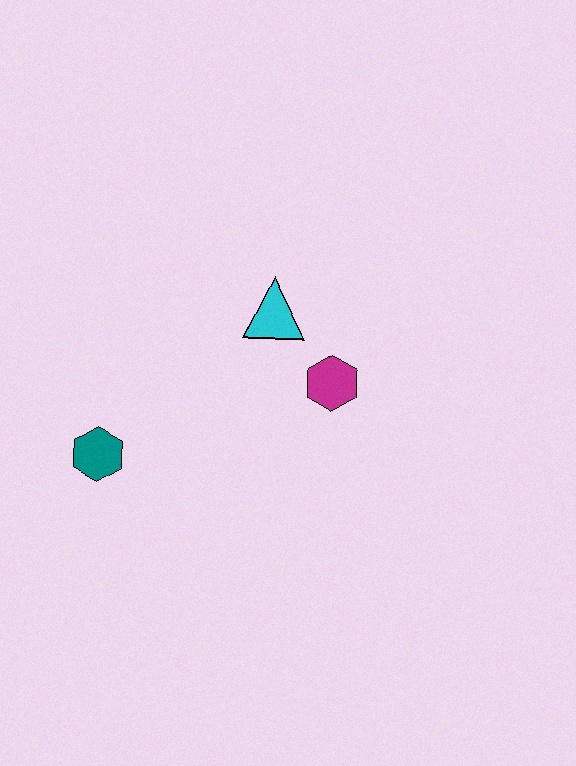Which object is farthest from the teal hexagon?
The magenta hexagon is farthest from the teal hexagon.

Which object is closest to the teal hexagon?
The cyan triangle is closest to the teal hexagon.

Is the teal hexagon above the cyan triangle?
No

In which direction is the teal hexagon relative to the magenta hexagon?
The teal hexagon is to the left of the magenta hexagon.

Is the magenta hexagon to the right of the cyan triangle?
Yes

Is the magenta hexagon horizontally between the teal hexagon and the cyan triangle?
No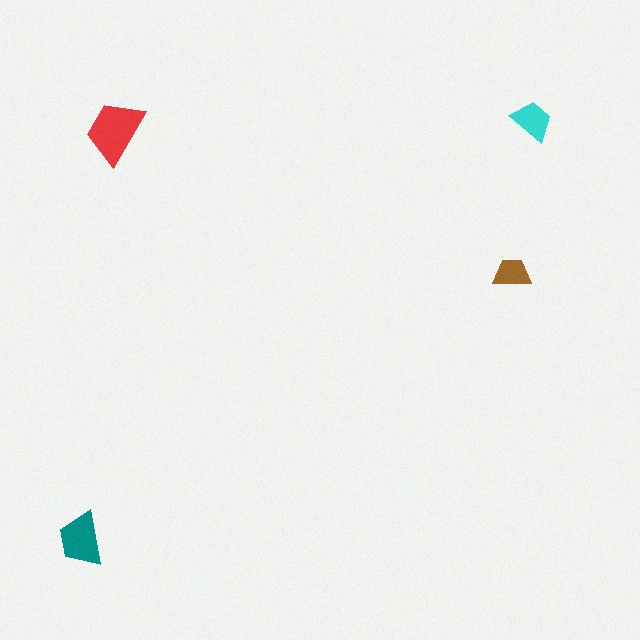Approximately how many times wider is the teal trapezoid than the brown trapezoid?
About 1.5 times wider.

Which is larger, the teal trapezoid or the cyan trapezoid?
The teal one.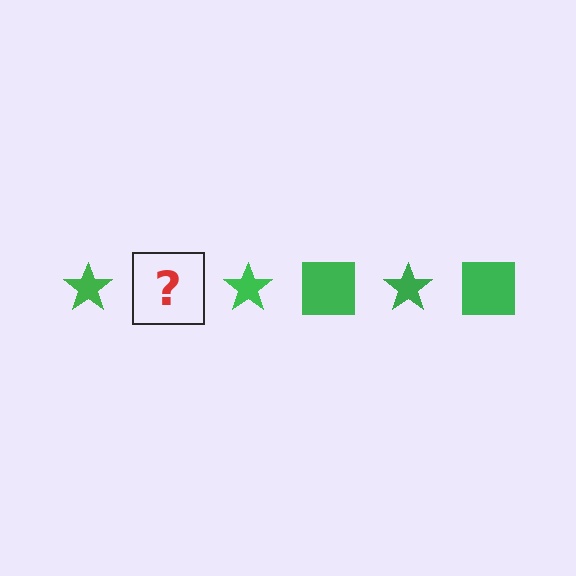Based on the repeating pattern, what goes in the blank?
The blank should be a green square.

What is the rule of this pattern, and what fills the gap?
The rule is that the pattern cycles through star, square shapes in green. The gap should be filled with a green square.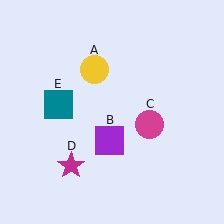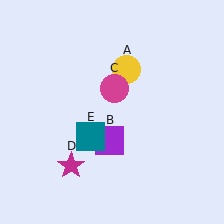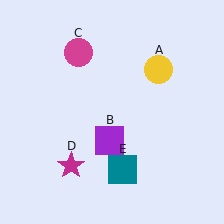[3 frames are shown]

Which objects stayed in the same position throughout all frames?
Purple square (object B) and magenta star (object D) remained stationary.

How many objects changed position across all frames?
3 objects changed position: yellow circle (object A), magenta circle (object C), teal square (object E).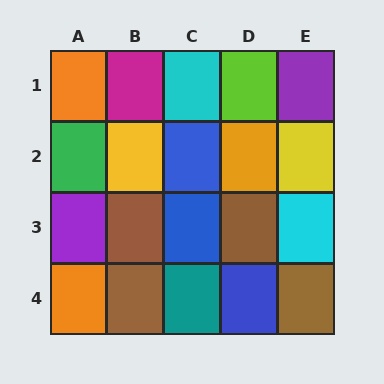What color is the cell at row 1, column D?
Lime.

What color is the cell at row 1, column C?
Cyan.